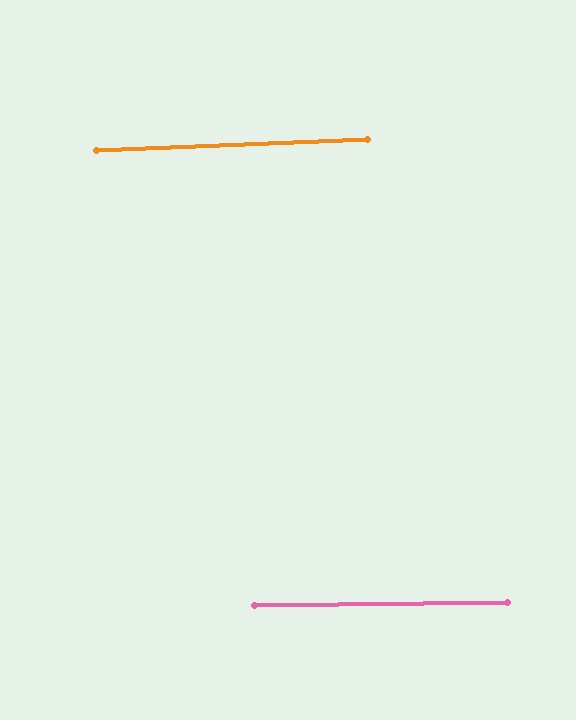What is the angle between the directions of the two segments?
Approximately 2 degrees.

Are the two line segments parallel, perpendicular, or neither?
Parallel — their directions differ by only 1.6°.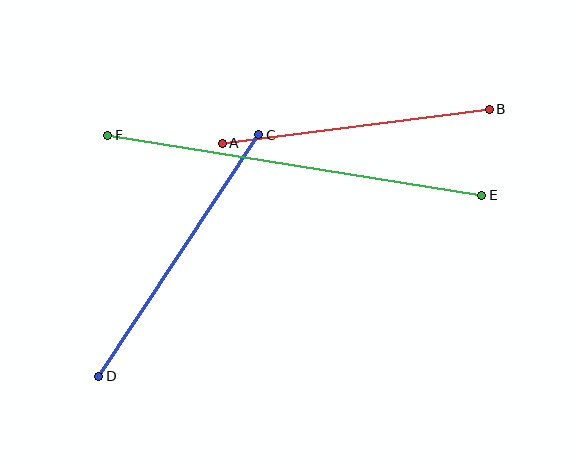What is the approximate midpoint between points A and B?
The midpoint is at approximately (356, 126) pixels.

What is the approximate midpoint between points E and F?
The midpoint is at approximately (295, 165) pixels.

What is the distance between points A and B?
The distance is approximately 269 pixels.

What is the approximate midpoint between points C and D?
The midpoint is at approximately (179, 255) pixels.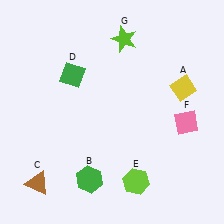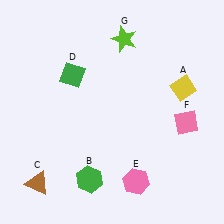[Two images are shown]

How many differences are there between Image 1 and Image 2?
There is 1 difference between the two images.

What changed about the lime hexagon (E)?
In Image 1, E is lime. In Image 2, it changed to pink.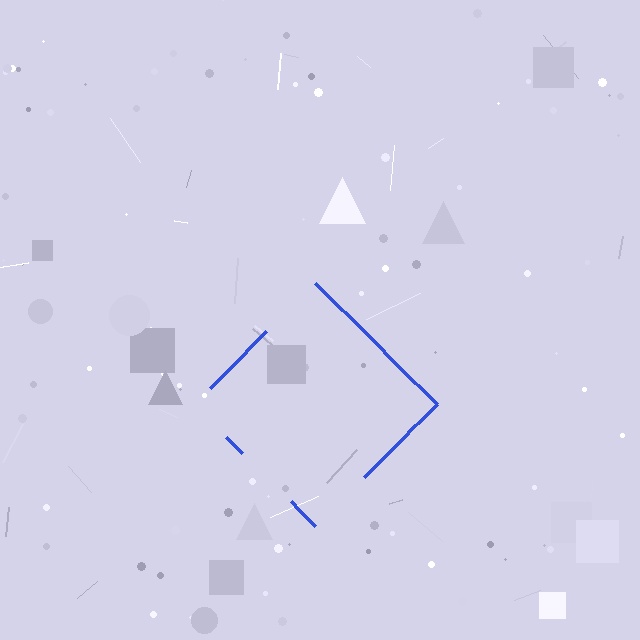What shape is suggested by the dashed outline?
The dashed outline suggests a diamond.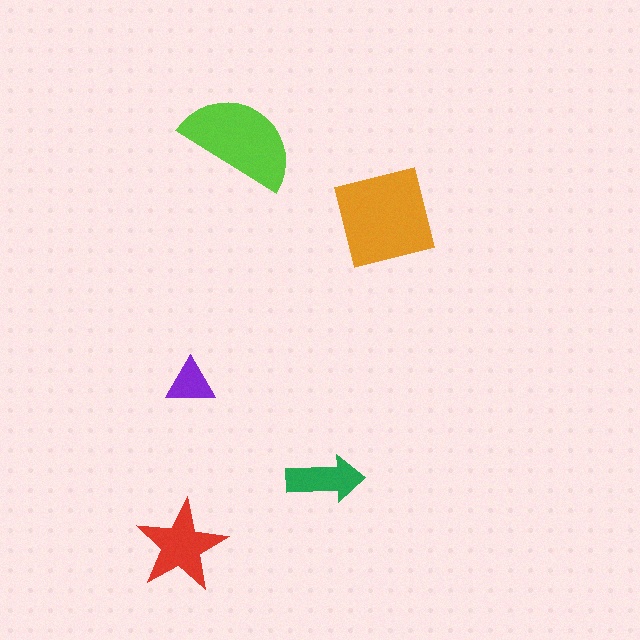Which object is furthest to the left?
The red star is leftmost.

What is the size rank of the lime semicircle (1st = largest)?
2nd.